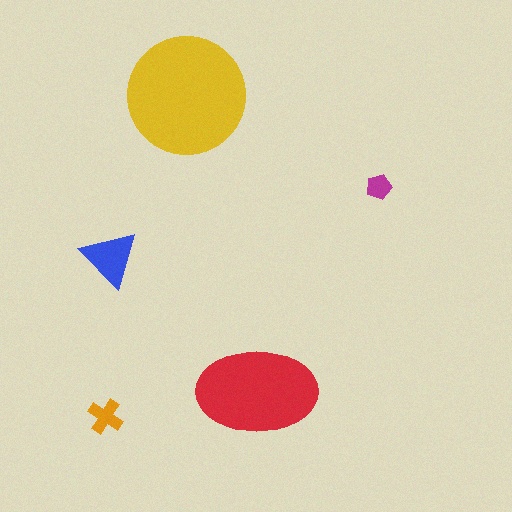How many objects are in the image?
There are 5 objects in the image.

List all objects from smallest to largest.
The magenta pentagon, the orange cross, the blue triangle, the red ellipse, the yellow circle.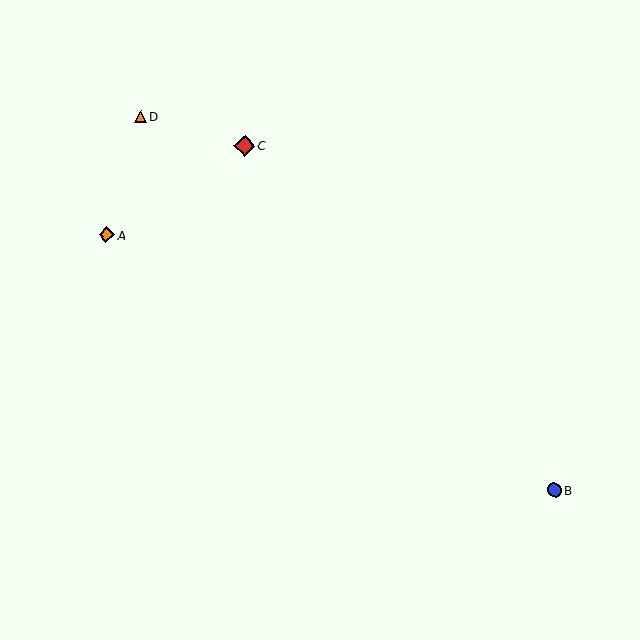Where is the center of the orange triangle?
The center of the orange triangle is at (141, 116).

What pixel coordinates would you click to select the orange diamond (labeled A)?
Click at (106, 235) to select the orange diamond A.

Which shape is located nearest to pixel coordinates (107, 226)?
The orange diamond (labeled A) at (106, 235) is nearest to that location.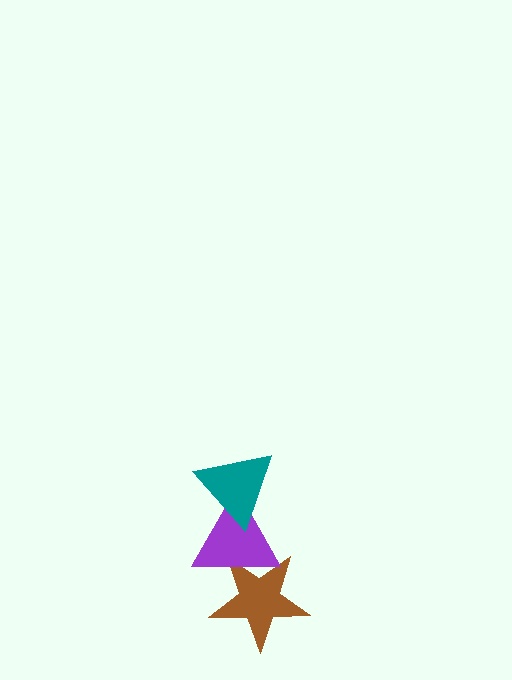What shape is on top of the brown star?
The purple triangle is on top of the brown star.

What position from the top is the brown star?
The brown star is 3rd from the top.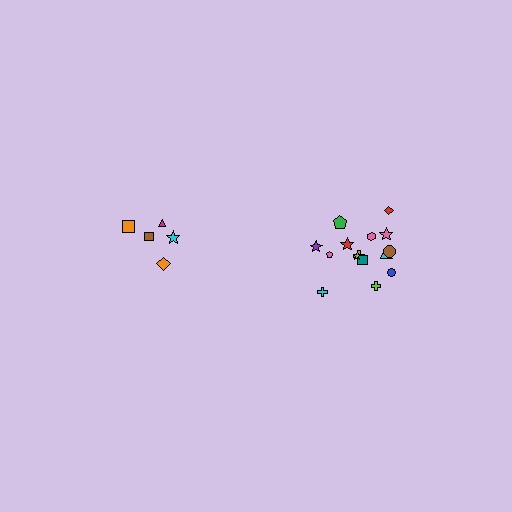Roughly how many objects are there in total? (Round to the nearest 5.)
Roughly 20 objects in total.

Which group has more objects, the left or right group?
The right group.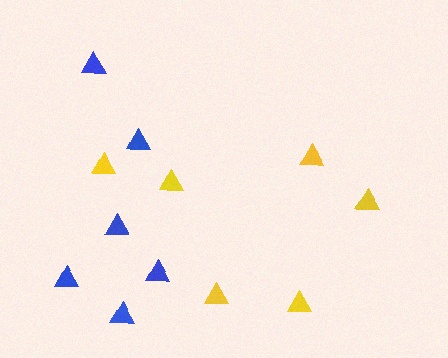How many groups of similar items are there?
There are 2 groups: one group of yellow triangles (6) and one group of blue triangles (6).